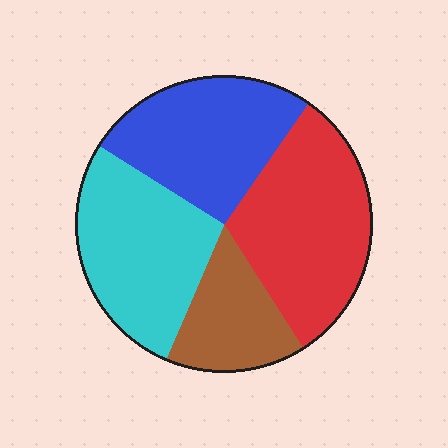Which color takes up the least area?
Brown, at roughly 15%.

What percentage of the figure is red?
Red takes up between a sixth and a third of the figure.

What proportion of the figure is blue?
Blue covers 26% of the figure.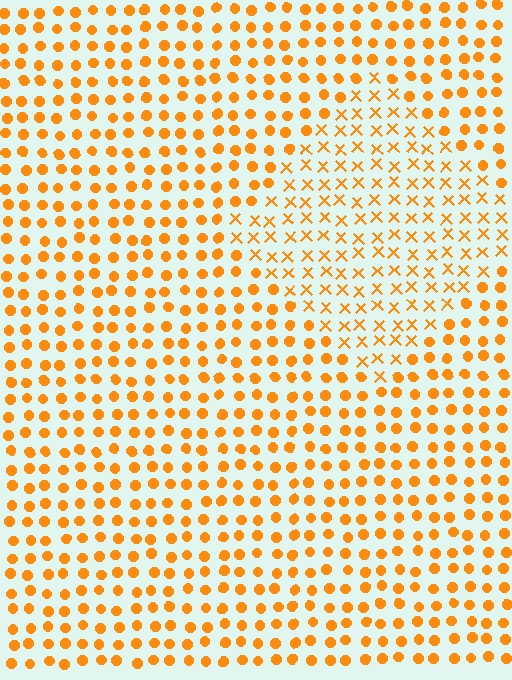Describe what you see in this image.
The image is filled with small orange elements arranged in a uniform grid. A diamond-shaped region contains X marks, while the surrounding area contains circles. The boundary is defined purely by the change in element shape.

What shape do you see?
I see a diamond.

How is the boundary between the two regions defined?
The boundary is defined by a change in element shape: X marks inside vs. circles outside. All elements share the same color and spacing.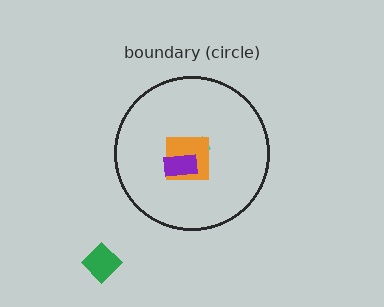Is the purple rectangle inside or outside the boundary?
Inside.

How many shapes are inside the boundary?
3 inside, 1 outside.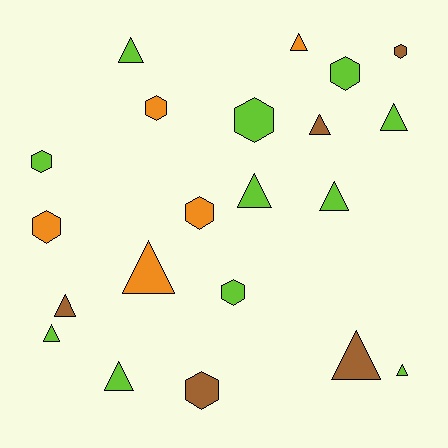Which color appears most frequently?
Lime, with 11 objects.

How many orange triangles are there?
There are 2 orange triangles.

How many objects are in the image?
There are 21 objects.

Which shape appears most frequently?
Triangle, with 12 objects.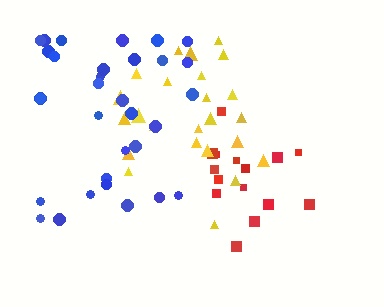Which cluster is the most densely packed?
Red.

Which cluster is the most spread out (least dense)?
Blue.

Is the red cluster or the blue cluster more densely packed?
Red.